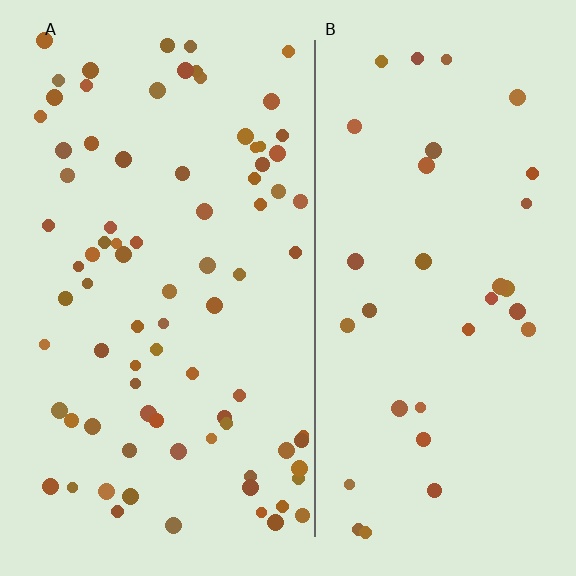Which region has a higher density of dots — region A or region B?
A (the left).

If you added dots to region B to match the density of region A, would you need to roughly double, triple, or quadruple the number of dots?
Approximately triple.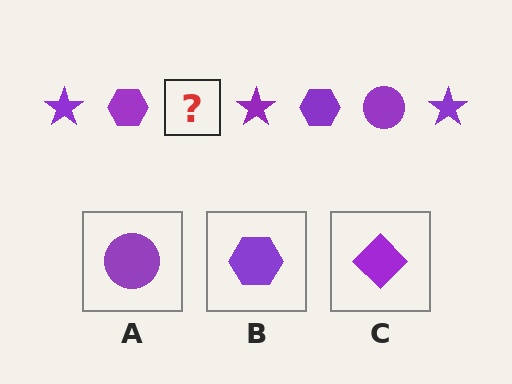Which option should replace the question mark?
Option A.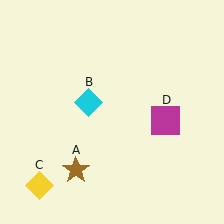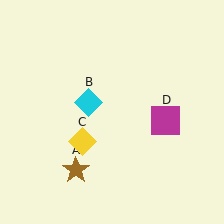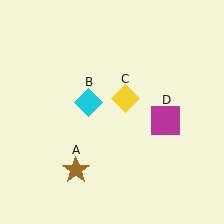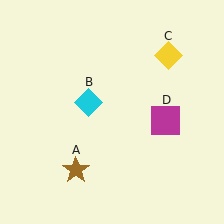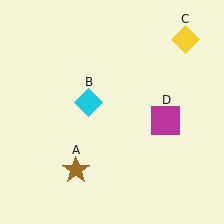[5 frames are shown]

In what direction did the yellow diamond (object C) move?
The yellow diamond (object C) moved up and to the right.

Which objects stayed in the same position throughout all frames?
Brown star (object A) and cyan diamond (object B) and magenta square (object D) remained stationary.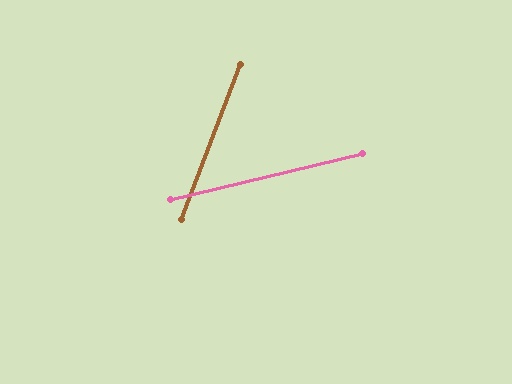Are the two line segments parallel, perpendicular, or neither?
Neither parallel nor perpendicular — they differ by about 56°.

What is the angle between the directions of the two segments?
Approximately 56 degrees.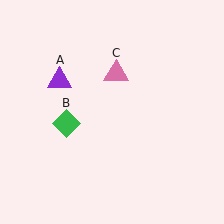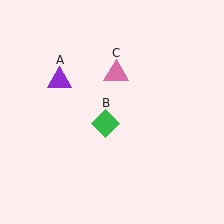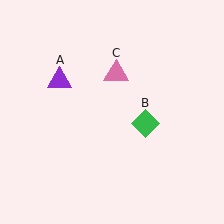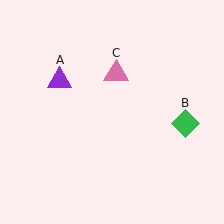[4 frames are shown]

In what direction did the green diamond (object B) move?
The green diamond (object B) moved right.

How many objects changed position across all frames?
1 object changed position: green diamond (object B).